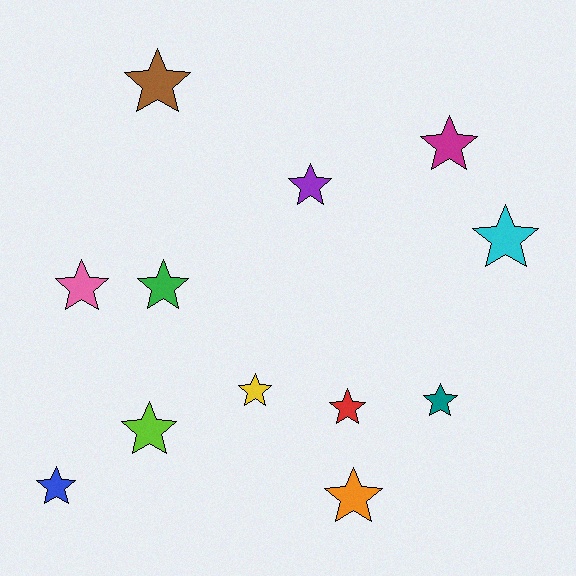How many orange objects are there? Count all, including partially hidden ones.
There is 1 orange object.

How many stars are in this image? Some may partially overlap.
There are 12 stars.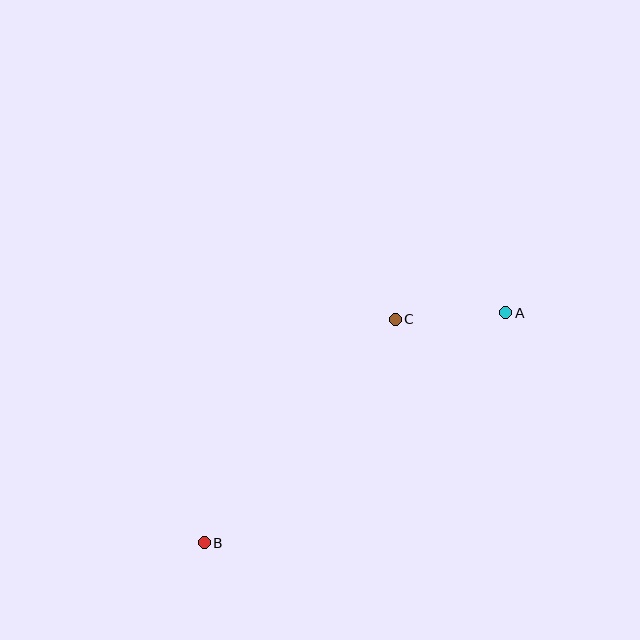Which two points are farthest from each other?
Points A and B are farthest from each other.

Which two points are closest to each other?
Points A and C are closest to each other.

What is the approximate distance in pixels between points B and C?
The distance between B and C is approximately 294 pixels.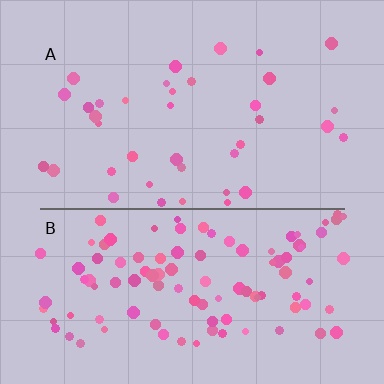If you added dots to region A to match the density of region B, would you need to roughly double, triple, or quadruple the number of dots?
Approximately triple.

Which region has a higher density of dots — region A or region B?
B (the bottom).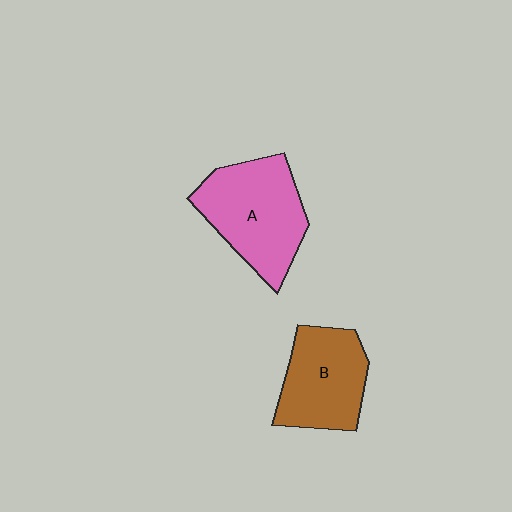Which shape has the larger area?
Shape A (pink).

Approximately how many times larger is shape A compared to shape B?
Approximately 1.2 times.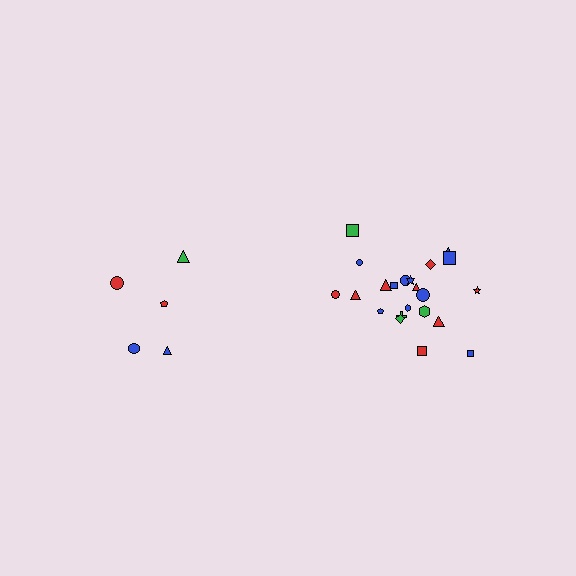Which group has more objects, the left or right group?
The right group.